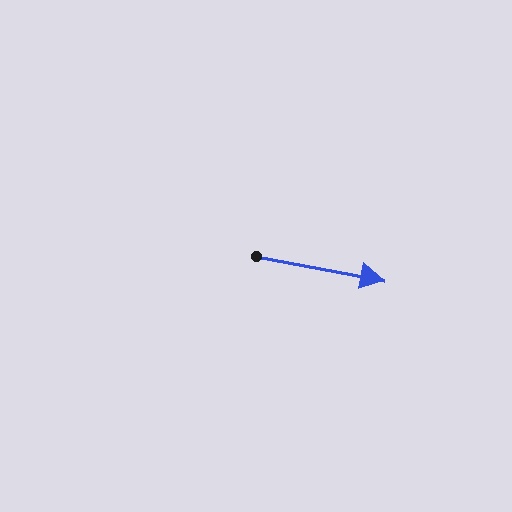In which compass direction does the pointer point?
East.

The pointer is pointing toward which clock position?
Roughly 3 o'clock.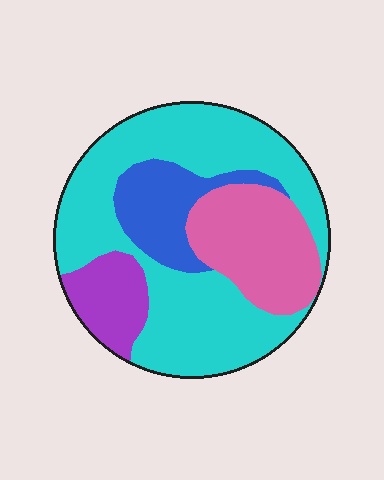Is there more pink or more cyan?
Cyan.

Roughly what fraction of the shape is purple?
Purple takes up less than a sixth of the shape.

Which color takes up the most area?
Cyan, at roughly 55%.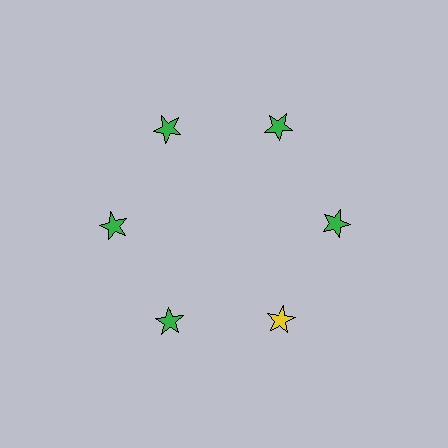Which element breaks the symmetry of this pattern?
The yellow star at roughly the 5 o'clock position breaks the symmetry. All other shapes are green stars.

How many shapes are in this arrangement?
There are 6 shapes arranged in a ring pattern.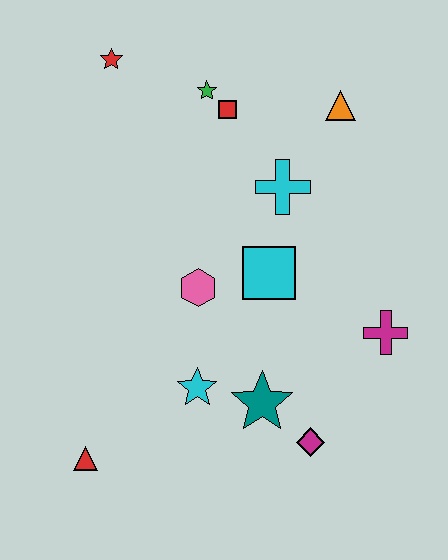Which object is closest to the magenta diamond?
The teal star is closest to the magenta diamond.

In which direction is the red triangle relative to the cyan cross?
The red triangle is below the cyan cross.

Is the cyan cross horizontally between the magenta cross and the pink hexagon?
Yes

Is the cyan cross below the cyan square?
No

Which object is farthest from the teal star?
The red star is farthest from the teal star.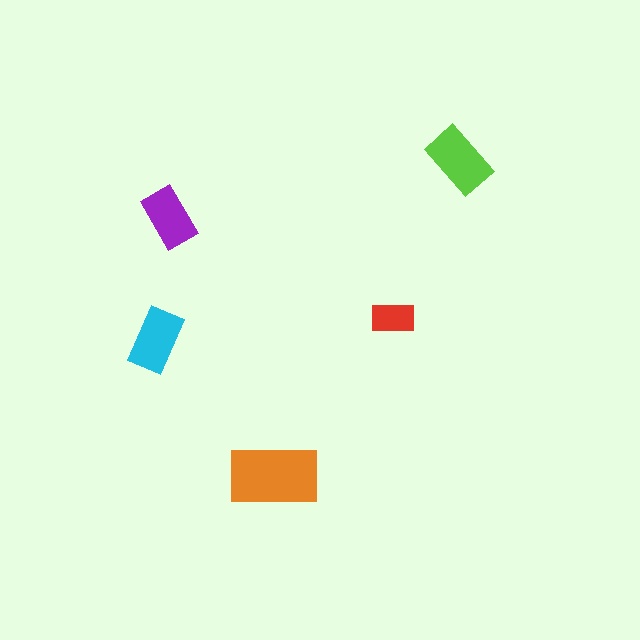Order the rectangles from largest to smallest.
the orange one, the lime one, the cyan one, the purple one, the red one.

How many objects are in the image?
There are 5 objects in the image.